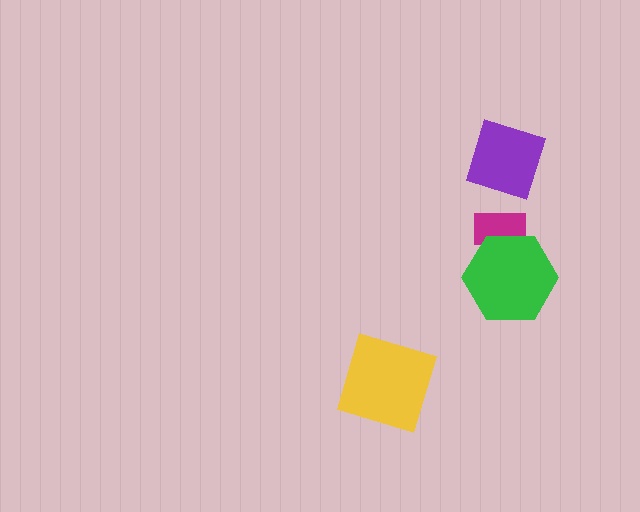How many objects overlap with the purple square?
0 objects overlap with the purple square.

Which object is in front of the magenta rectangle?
The green hexagon is in front of the magenta rectangle.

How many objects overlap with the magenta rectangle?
1 object overlaps with the magenta rectangle.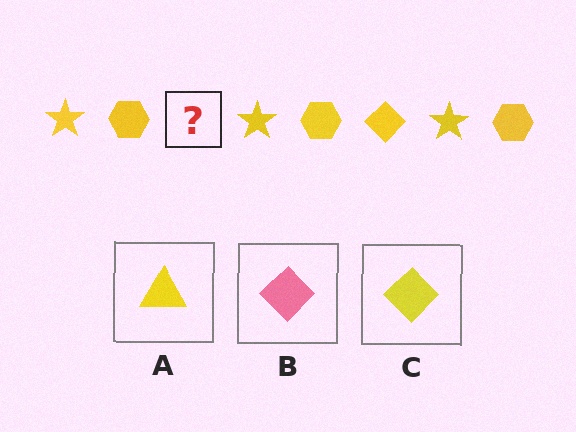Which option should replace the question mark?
Option C.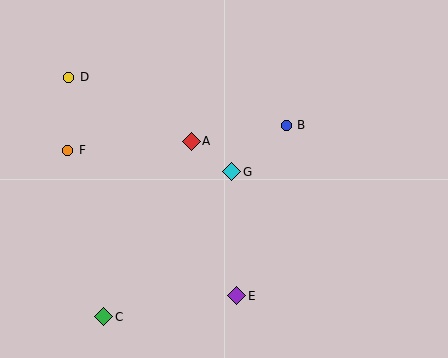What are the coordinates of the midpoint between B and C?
The midpoint between B and C is at (195, 221).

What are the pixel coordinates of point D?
Point D is at (69, 77).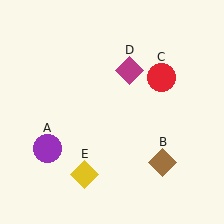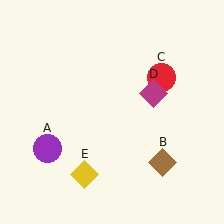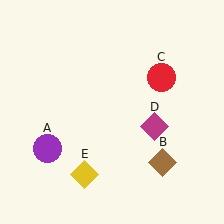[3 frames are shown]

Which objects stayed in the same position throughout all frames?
Purple circle (object A) and brown diamond (object B) and red circle (object C) and yellow diamond (object E) remained stationary.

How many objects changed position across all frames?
1 object changed position: magenta diamond (object D).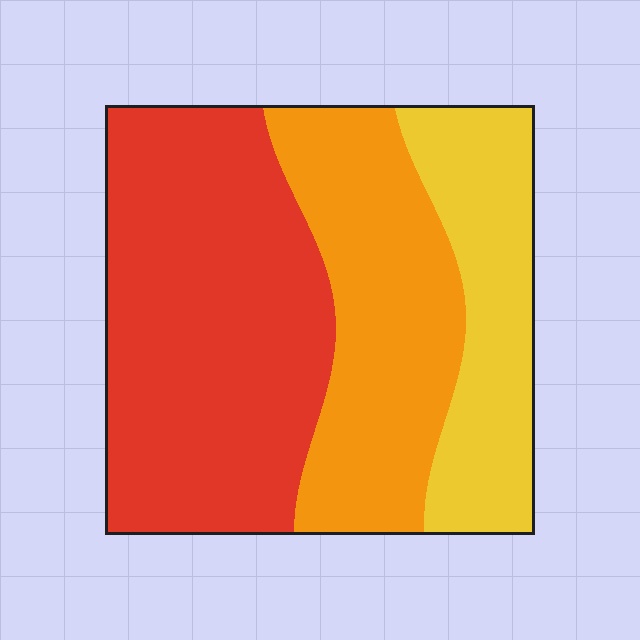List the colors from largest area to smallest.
From largest to smallest: red, orange, yellow.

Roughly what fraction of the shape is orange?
Orange covers around 30% of the shape.